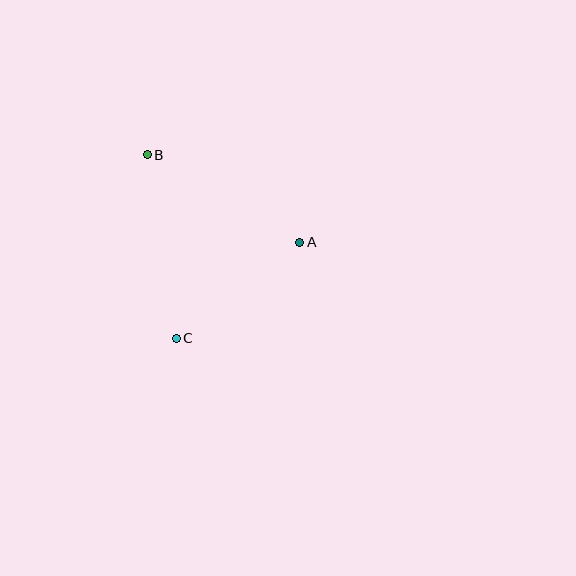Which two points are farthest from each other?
Points B and C are farthest from each other.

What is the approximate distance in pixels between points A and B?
The distance between A and B is approximately 176 pixels.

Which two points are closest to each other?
Points A and C are closest to each other.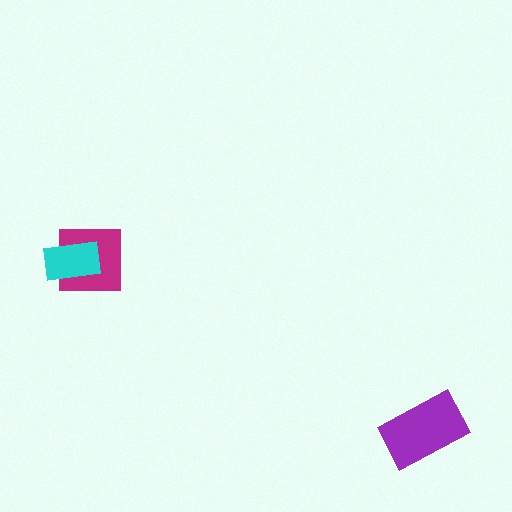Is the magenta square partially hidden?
Yes, it is partially covered by another shape.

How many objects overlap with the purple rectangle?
0 objects overlap with the purple rectangle.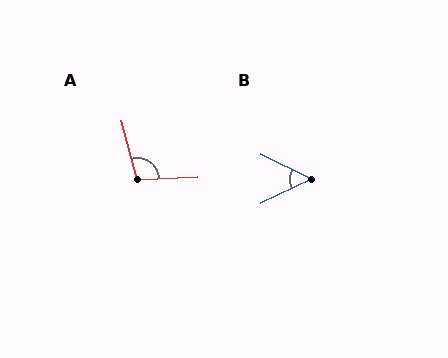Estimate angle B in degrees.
Approximately 51 degrees.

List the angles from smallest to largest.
B (51°), A (102°).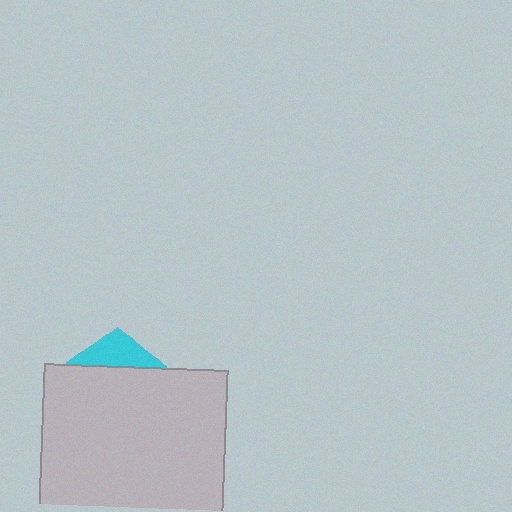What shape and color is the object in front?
The object in front is a light gray rectangle.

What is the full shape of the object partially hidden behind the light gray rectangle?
The partially hidden object is a cyan pentagon.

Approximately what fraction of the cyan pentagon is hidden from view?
Roughly 69% of the cyan pentagon is hidden behind the light gray rectangle.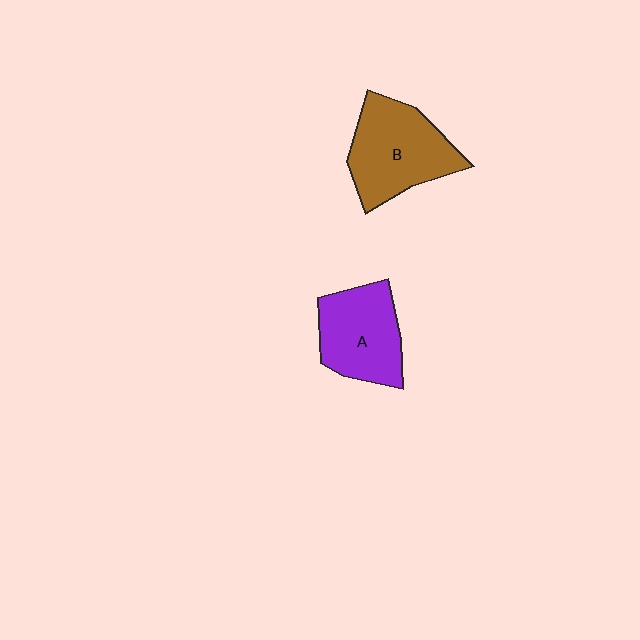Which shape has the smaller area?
Shape A (purple).